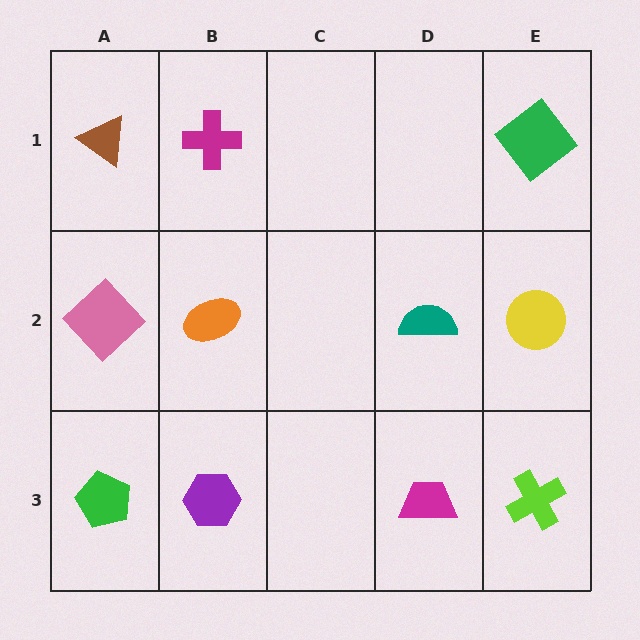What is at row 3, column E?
A lime cross.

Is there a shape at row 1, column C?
No, that cell is empty.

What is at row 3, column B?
A purple hexagon.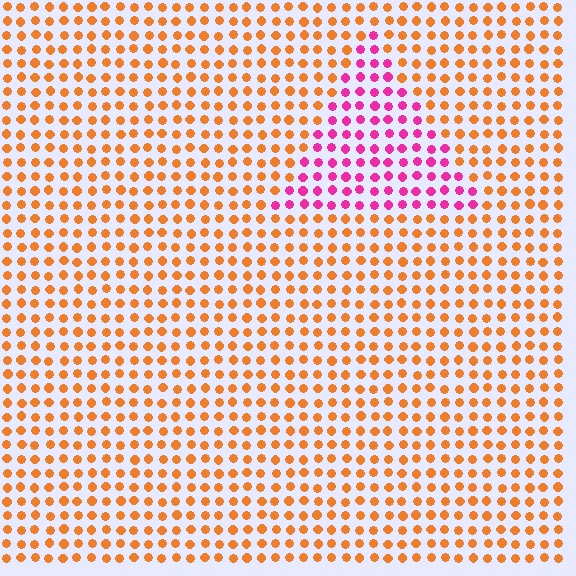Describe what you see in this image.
The image is filled with small orange elements in a uniform arrangement. A triangle-shaped region is visible where the elements are tinted to a slightly different hue, forming a subtle color boundary.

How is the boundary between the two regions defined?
The boundary is defined purely by a slight shift in hue (about 63 degrees). Spacing, size, and orientation are identical on both sides.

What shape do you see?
I see a triangle.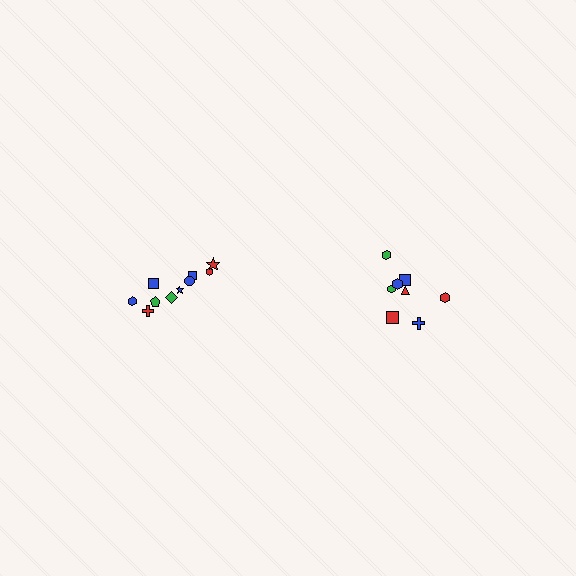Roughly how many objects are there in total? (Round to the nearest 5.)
Roughly 20 objects in total.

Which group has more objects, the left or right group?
The left group.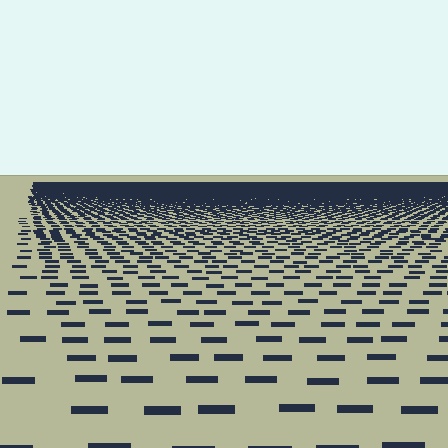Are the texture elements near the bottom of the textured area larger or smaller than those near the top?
Larger. Near the bottom, elements are closer to the viewer and appear at a bigger on-screen size.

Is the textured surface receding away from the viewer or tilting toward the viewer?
The surface is receding away from the viewer. Texture elements get smaller and denser toward the top.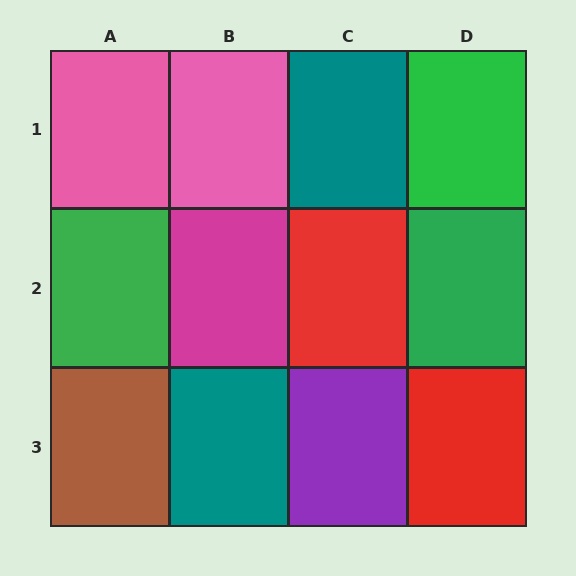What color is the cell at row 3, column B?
Teal.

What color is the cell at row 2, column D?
Green.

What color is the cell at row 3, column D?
Red.